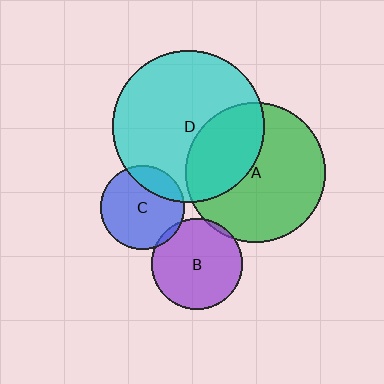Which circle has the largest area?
Circle D (cyan).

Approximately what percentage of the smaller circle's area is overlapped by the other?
Approximately 5%.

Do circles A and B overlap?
Yes.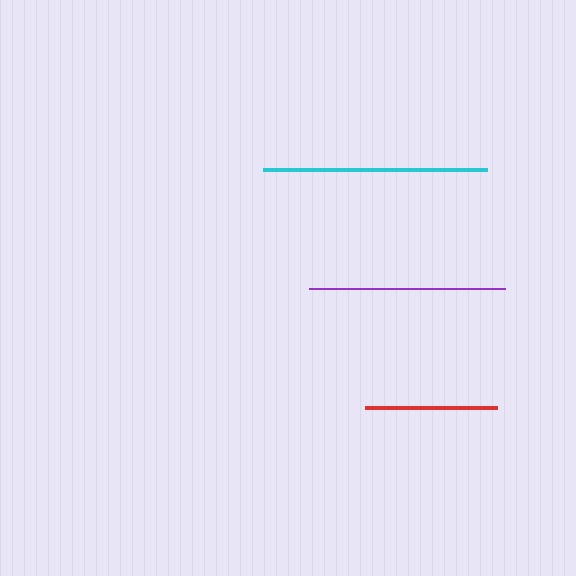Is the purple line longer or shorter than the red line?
The purple line is longer than the red line.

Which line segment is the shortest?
The red line is the shortest at approximately 132 pixels.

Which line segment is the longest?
The cyan line is the longest at approximately 223 pixels.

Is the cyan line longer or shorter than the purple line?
The cyan line is longer than the purple line.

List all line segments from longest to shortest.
From longest to shortest: cyan, purple, red.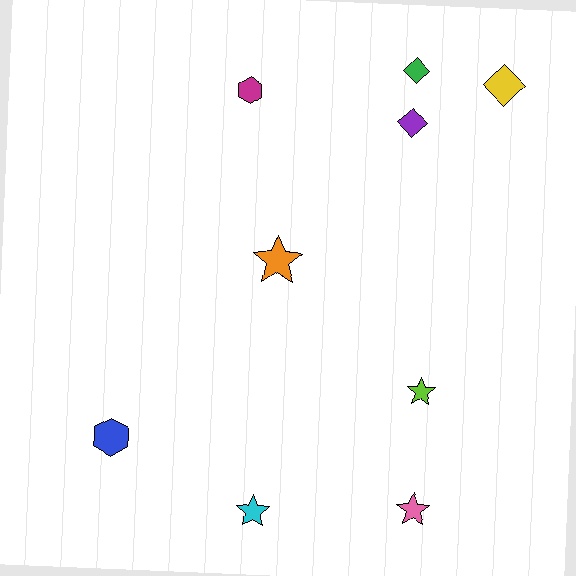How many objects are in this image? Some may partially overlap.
There are 9 objects.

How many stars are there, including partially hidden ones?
There are 4 stars.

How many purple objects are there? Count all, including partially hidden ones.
There is 1 purple object.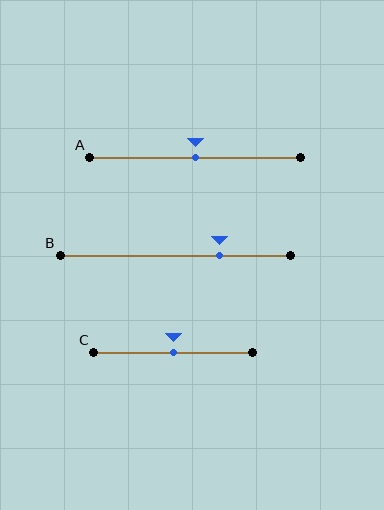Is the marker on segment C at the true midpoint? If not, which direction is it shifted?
Yes, the marker on segment C is at the true midpoint.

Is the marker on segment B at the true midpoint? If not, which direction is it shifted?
No, the marker on segment B is shifted to the right by about 19% of the segment length.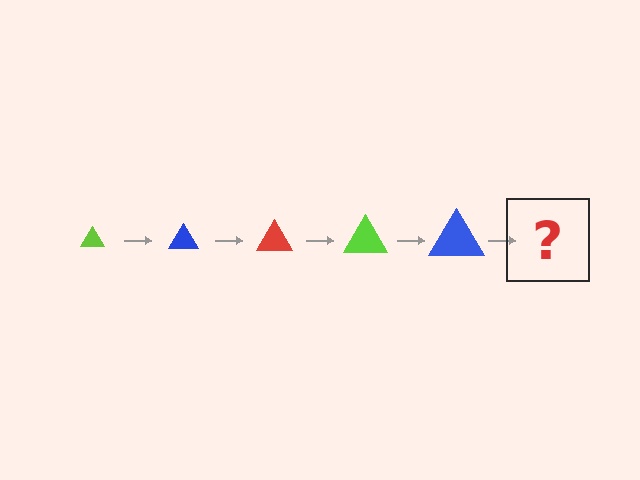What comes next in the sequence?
The next element should be a red triangle, larger than the previous one.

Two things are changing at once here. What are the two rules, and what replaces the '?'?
The two rules are that the triangle grows larger each step and the color cycles through lime, blue, and red. The '?' should be a red triangle, larger than the previous one.